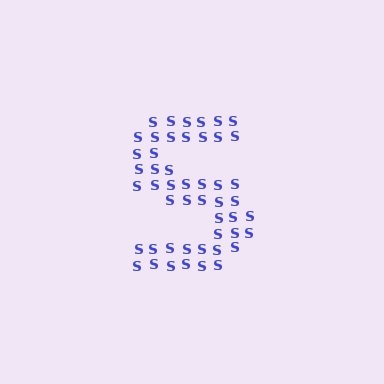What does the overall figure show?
The overall figure shows the letter S.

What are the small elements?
The small elements are letter S's.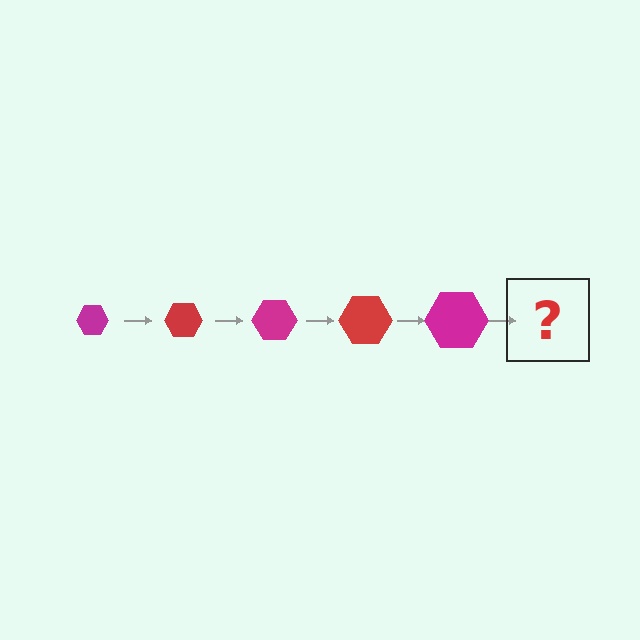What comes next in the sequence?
The next element should be a red hexagon, larger than the previous one.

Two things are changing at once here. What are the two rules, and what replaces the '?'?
The two rules are that the hexagon grows larger each step and the color cycles through magenta and red. The '?' should be a red hexagon, larger than the previous one.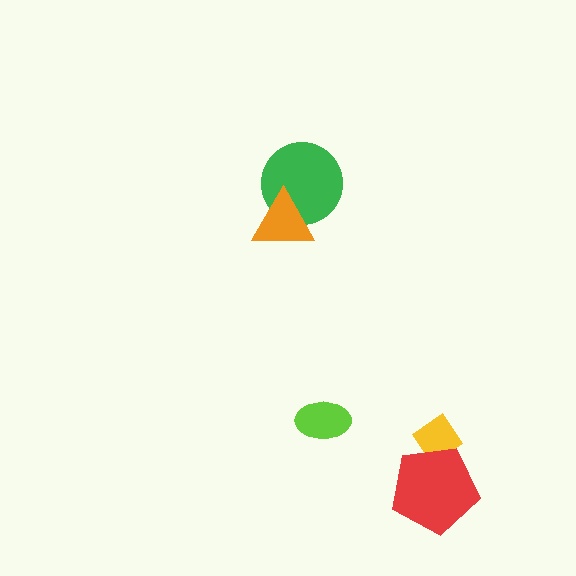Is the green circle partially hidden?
Yes, it is partially covered by another shape.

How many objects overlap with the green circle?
1 object overlaps with the green circle.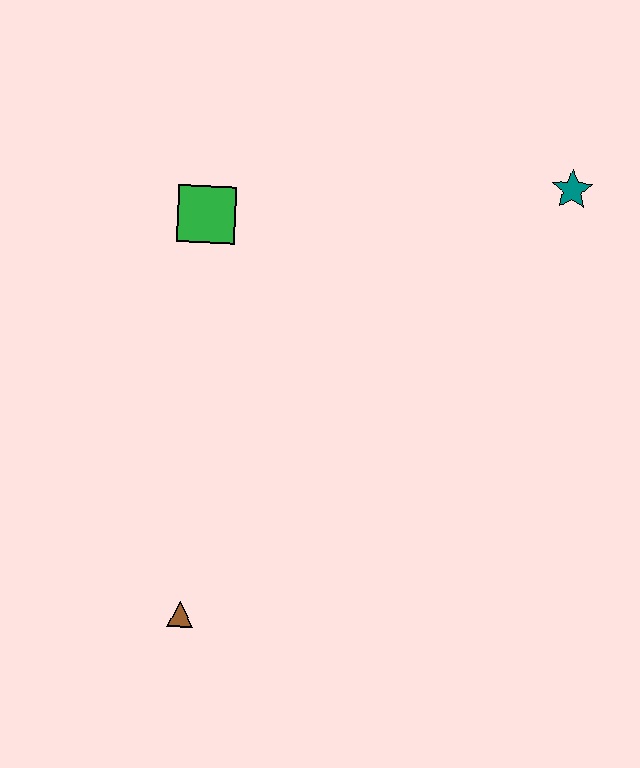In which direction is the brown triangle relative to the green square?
The brown triangle is below the green square.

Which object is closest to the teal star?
The green square is closest to the teal star.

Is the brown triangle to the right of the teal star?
No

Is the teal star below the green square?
No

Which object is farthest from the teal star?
The brown triangle is farthest from the teal star.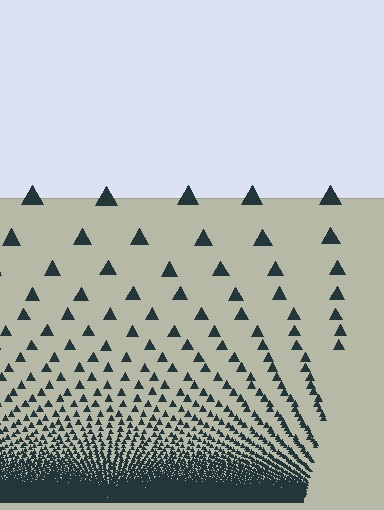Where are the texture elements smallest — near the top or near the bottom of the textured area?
Near the bottom.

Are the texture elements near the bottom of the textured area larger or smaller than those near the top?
Smaller. The gradient is inverted — elements near the bottom are smaller and denser.